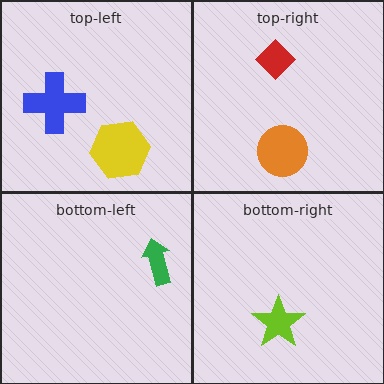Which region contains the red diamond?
The top-right region.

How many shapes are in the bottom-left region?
1.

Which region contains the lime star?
The bottom-right region.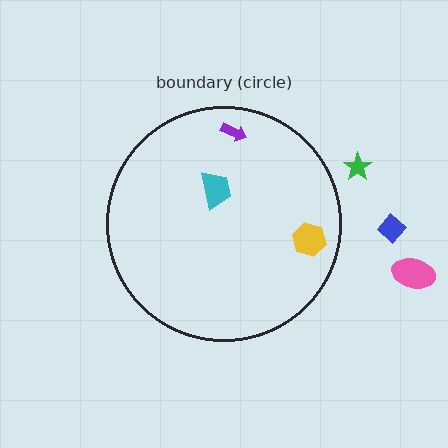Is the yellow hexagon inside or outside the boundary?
Inside.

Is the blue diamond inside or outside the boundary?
Outside.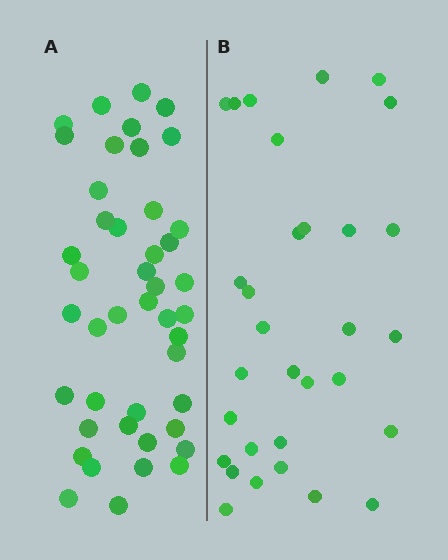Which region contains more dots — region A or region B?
Region A (the left region) has more dots.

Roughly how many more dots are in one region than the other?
Region A has approximately 15 more dots than region B.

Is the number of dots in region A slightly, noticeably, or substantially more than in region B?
Region A has noticeably more, but not dramatically so. The ratio is roughly 1.4 to 1.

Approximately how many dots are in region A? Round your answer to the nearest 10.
About 40 dots. (The exact count is 44, which rounds to 40.)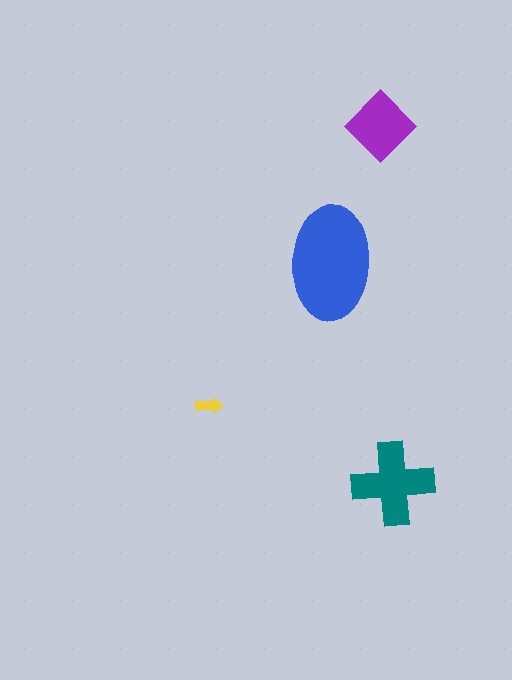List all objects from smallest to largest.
The yellow arrow, the purple diamond, the teal cross, the blue ellipse.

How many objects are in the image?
There are 4 objects in the image.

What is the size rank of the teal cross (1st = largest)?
2nd.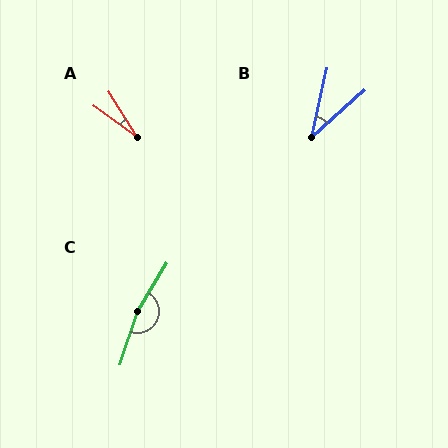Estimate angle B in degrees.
Approximately 36 degrees.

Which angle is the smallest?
A, at approximately 22 degrees.